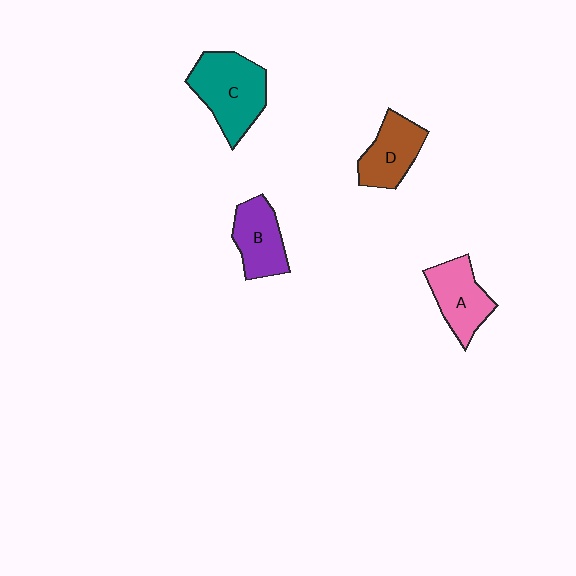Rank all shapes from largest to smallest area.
From largest to smallest: C (teal), A (pink), D (brown), B (purple).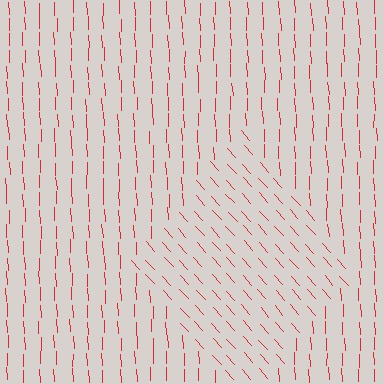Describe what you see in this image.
The image is filled with small red line segments. A diamond region in the image has lines oriented differently from the surrounding lines, creating a visible texture boundary.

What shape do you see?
I see a diamond.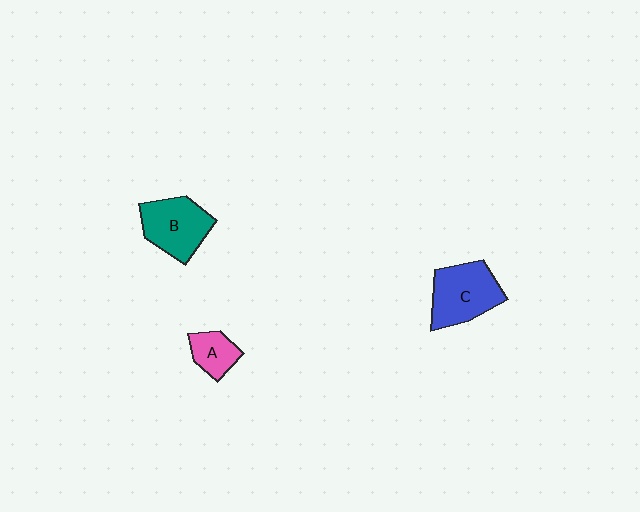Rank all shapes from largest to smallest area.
From largest to smallest: C (blue), B (teal), A (pink).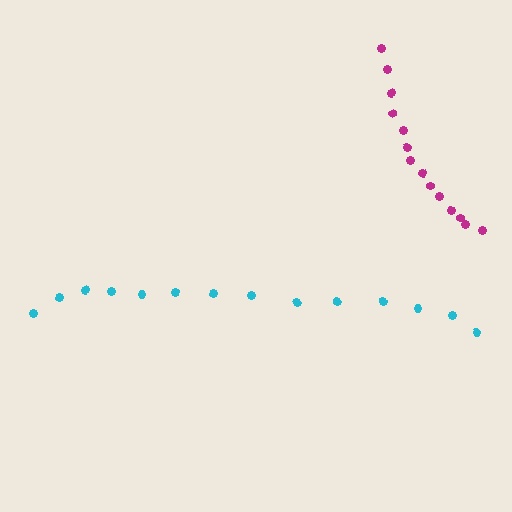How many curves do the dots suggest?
There are 2 distinct paths.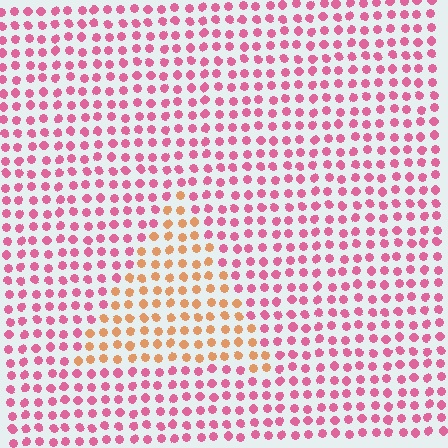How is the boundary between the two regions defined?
The boundary is defined purely by a slight shift in hue (about 52 degrees). Spacing, size, and orientation are identical on both sides.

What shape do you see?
I see a triangle.